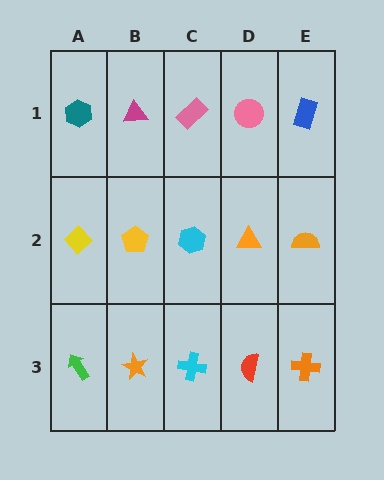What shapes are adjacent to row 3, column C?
A cyan hexagon (row 2, column C), an orange star (row 3, column B), a red semicircle (row 3, column D).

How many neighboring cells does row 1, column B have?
3.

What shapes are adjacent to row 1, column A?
A yellow diamond (row 2, column A), a magenta triangle (row 1, column B).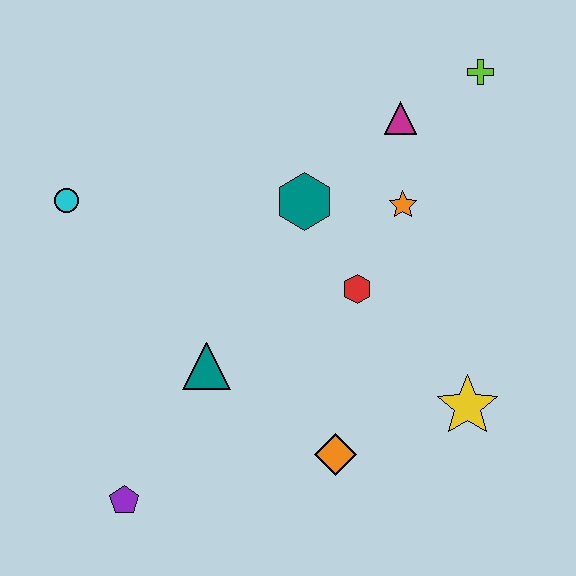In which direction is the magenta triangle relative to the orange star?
The magenta triangle is above the orange star.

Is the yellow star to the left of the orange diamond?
No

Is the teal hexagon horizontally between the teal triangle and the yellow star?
Yes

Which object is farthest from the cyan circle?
The yellow star is farthest from the cyan circle.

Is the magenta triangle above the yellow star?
Yes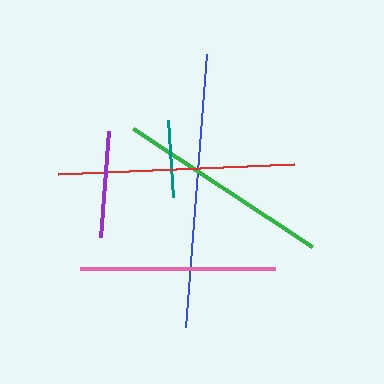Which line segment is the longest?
The blue line is the longest at approximately 274 pixels.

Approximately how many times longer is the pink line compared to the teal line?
The pink line is approximately 2.5 times the length of the teal line.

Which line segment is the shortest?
The teal line is the shortest at approximately 77 pixels.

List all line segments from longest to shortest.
From longest to shortest: blue, red, green, pink, purple, teal.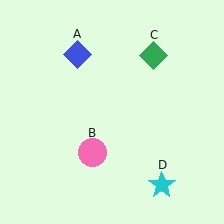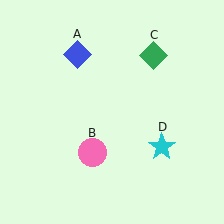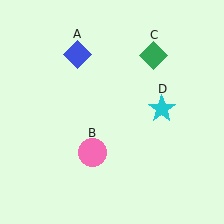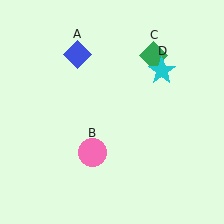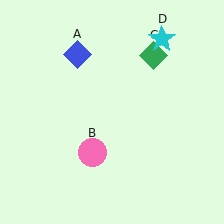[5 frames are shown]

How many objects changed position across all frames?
1 object changed position: cyan star (object D).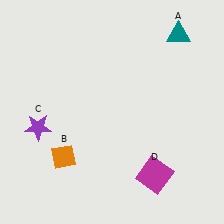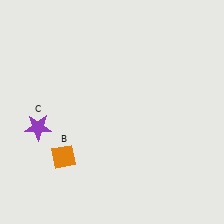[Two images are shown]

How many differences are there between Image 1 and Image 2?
There are 2 differences between the two images.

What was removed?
The magenta square (D), the teal triangle (A) were removed in Image 2.